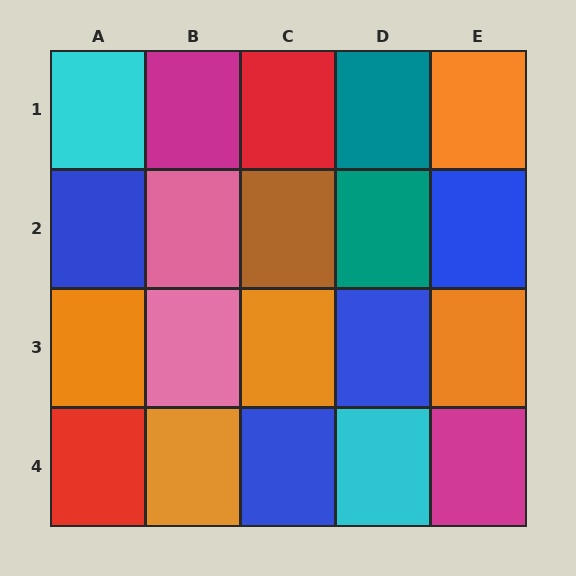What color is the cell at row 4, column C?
Blue.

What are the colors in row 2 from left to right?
Blue, pink, brown, teal, blue.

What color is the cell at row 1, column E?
Orange.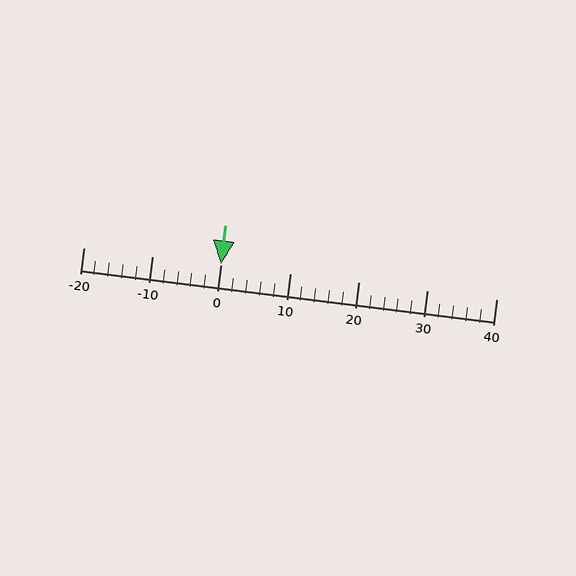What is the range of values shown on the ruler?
The ruler shows values from -20 to 40.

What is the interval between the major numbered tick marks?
The major tick marks are spaced 10 units apart.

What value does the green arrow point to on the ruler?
The green arrow points to approximately 0.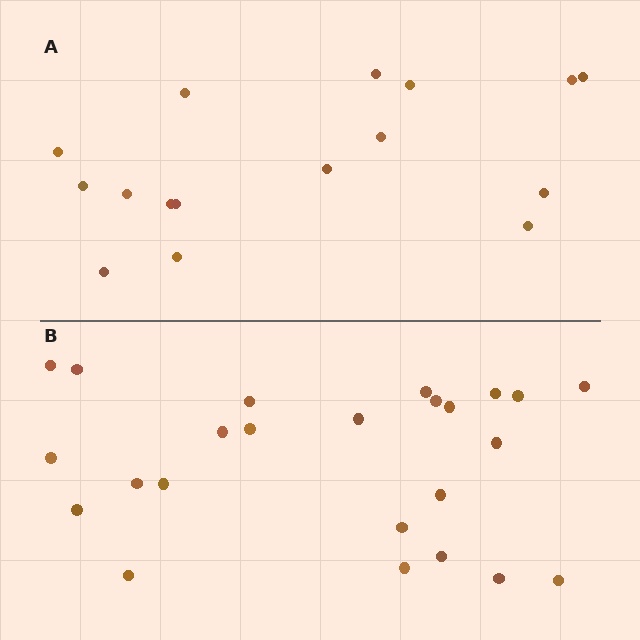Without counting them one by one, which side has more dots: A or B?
Region B (the bottom region) has more dots.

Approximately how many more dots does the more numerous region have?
Region B has roughly 8 or so more dots than region A.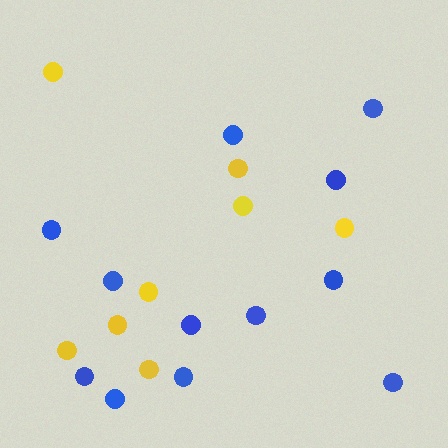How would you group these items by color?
There are 2 groups: one group of blue circles (12) and one group of yellow circles (8).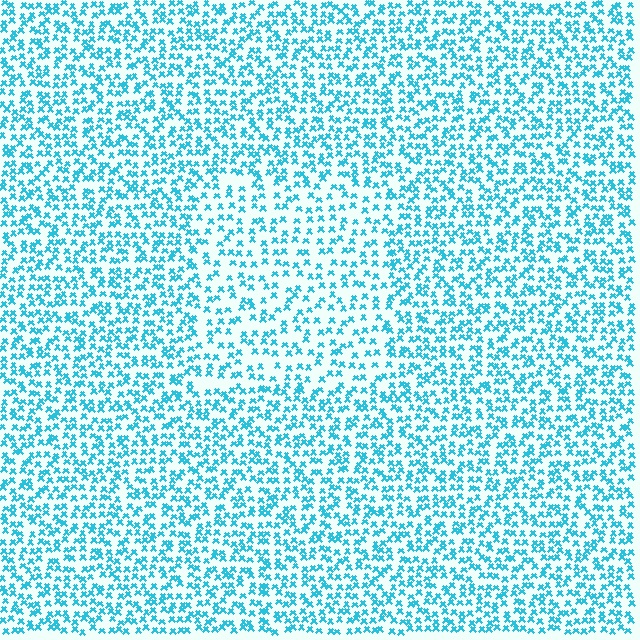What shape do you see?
I see a rectangle.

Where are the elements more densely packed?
The elements are more densely packed outside the rectangle boundary.